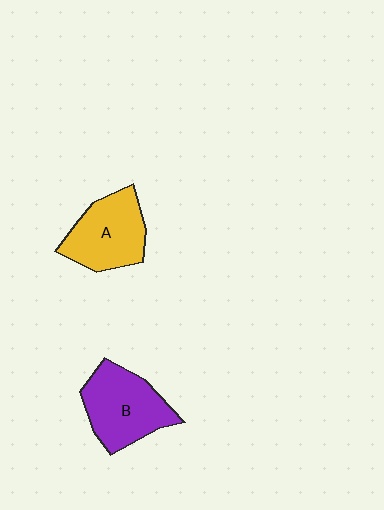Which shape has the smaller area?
Shape A (yellow).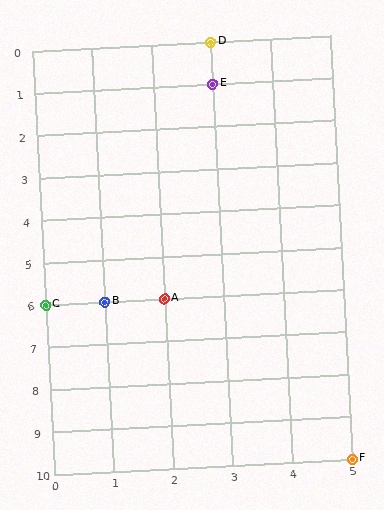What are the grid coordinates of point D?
Point D is at grid coordinates (3, 0).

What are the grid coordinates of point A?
Point A is at grid coordinates (2, 6).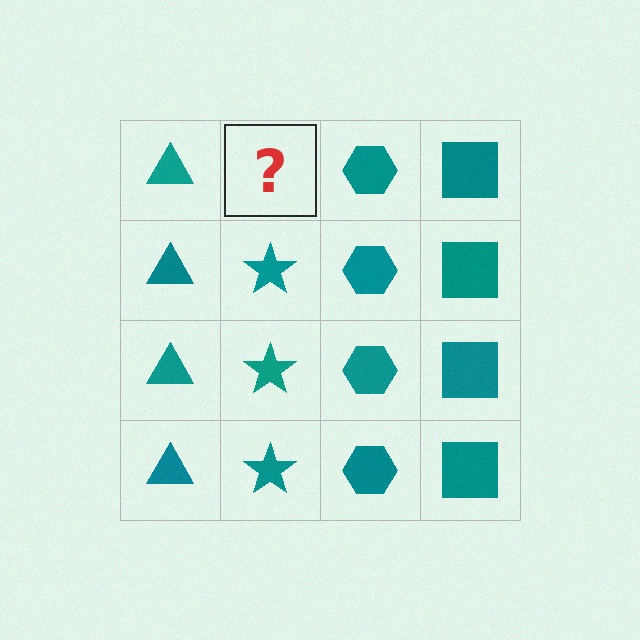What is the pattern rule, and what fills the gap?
The rule is that each column has a consistent shape. The gap should be filled with a teal star.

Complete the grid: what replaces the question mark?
The question mark should be replaced with a teal star.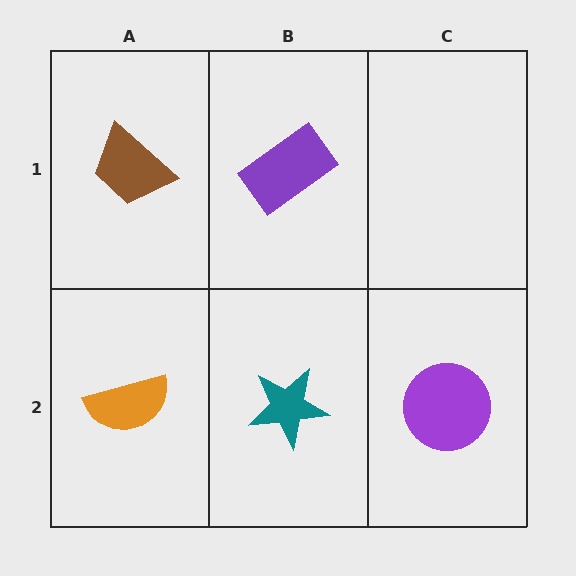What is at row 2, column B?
A teal star.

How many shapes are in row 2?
3 shapes.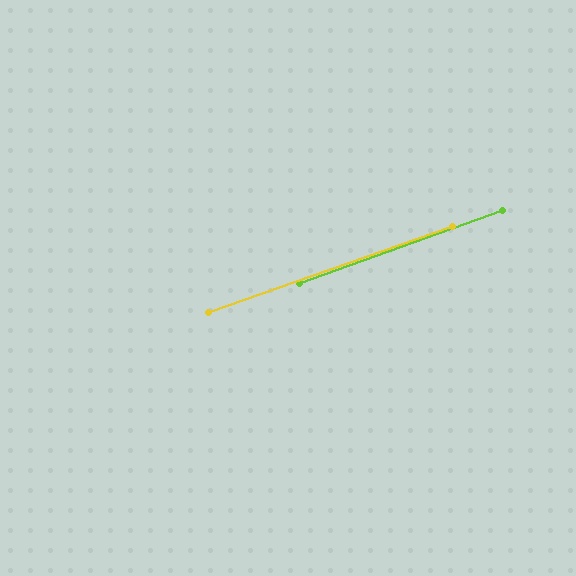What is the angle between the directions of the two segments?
Approximately 0 degrees.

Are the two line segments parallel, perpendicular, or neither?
Parallel — their directions differ by only 0.5°.